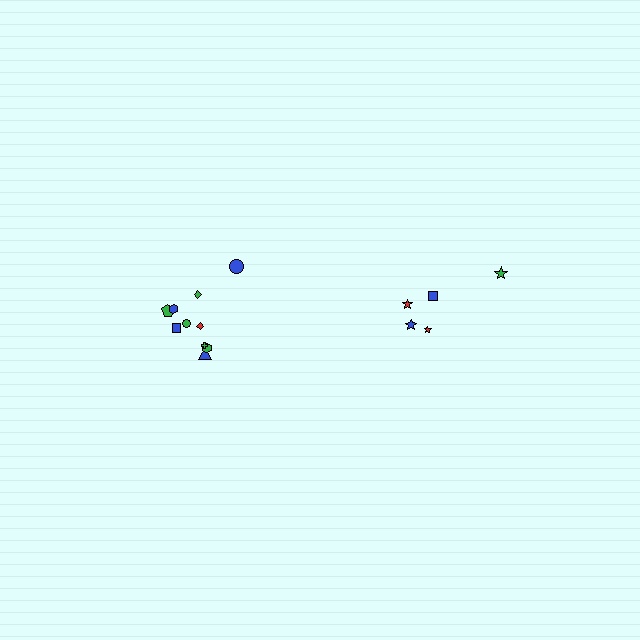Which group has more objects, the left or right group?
The left group.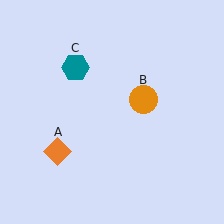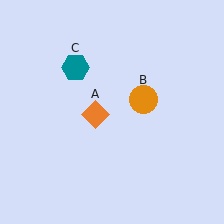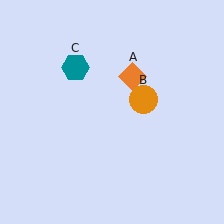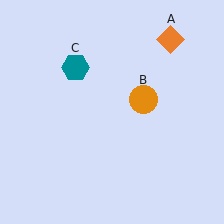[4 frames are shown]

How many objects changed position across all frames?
1 object changed position: orange diamond (object A).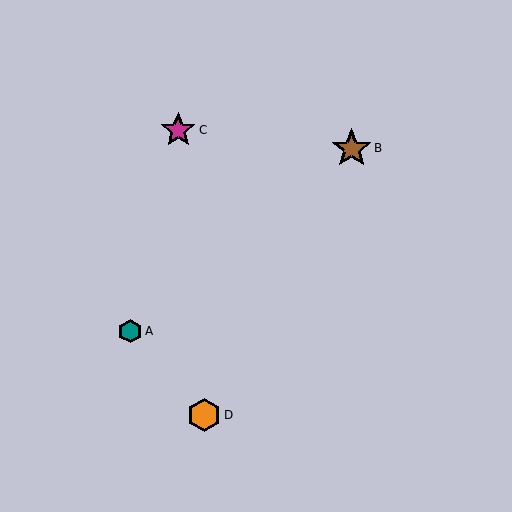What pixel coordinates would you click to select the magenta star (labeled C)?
Click at (178, 130) to select the magenta star C.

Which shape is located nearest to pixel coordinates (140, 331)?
The teal hexagon (labeled A) at (130, 331) is nearest to that location.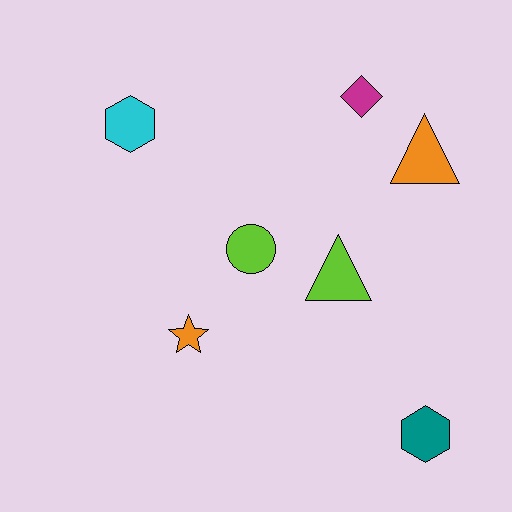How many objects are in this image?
There are 7 objects.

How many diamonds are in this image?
There is 1 diamond.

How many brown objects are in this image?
There are no brown objects.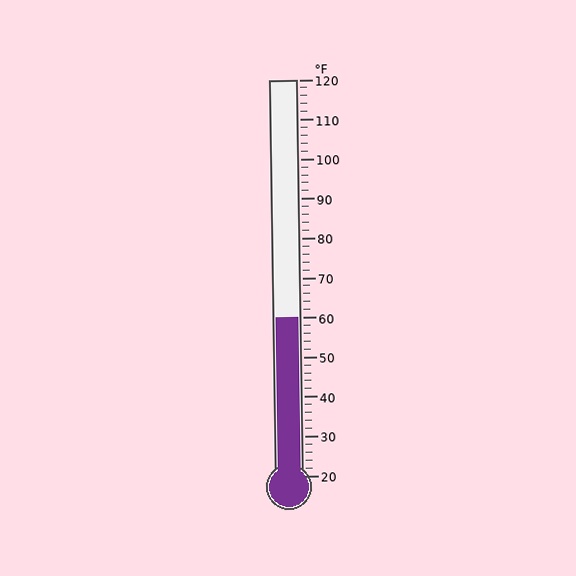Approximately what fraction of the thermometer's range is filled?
The thermometer is filled to approximately 40% of its range.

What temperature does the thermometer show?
The thermometer shows approximately 60°F.